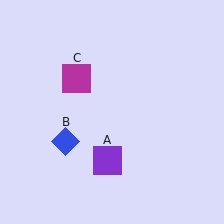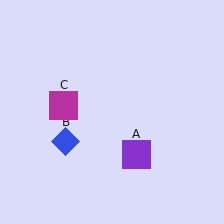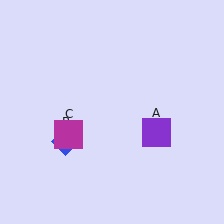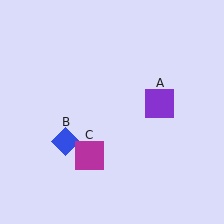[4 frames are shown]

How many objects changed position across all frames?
2 objects changed position: purple square (object A), magenta square (object C).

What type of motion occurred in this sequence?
The purple square (object A), magenta square (object C) rotated counterclockwise around the center of the scene.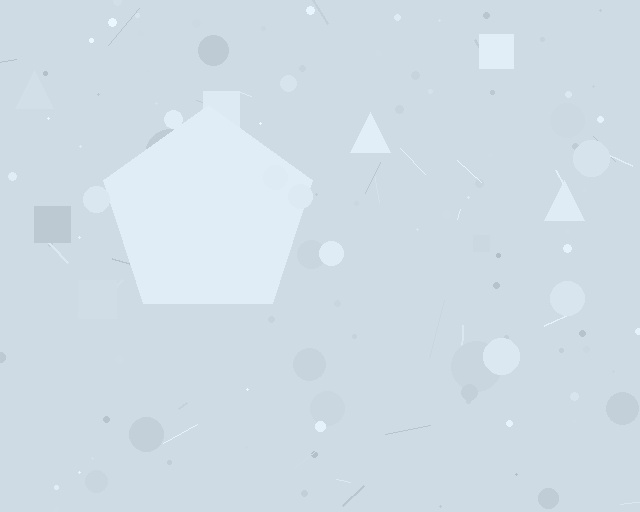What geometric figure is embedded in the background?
A pentagon is embedded in the background.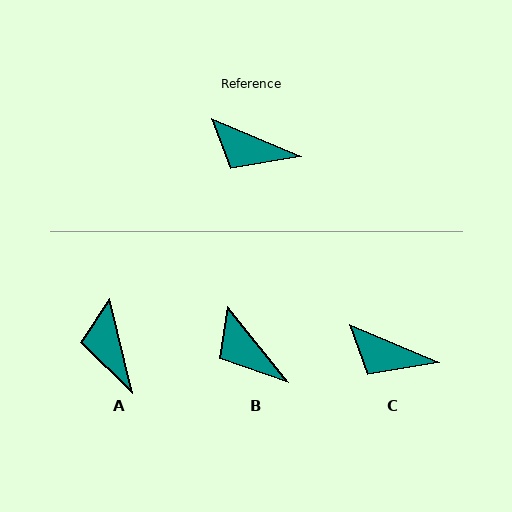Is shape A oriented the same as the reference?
No, it is off by about 53 degrees.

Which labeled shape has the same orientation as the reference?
C.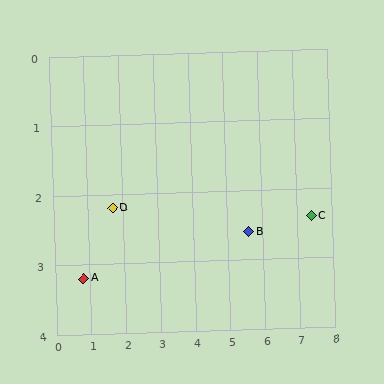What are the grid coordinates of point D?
Point D is at approximately (1.7, 2.2).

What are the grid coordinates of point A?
Point A is at approximately (0.8, 3.2).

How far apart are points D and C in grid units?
Points D and C are about 5.7 grid units apart.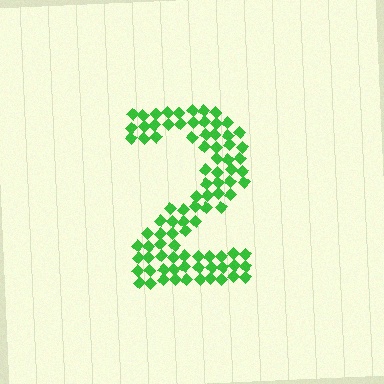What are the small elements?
The small elements are diamonds.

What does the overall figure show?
The overall figure shows the digit 2.